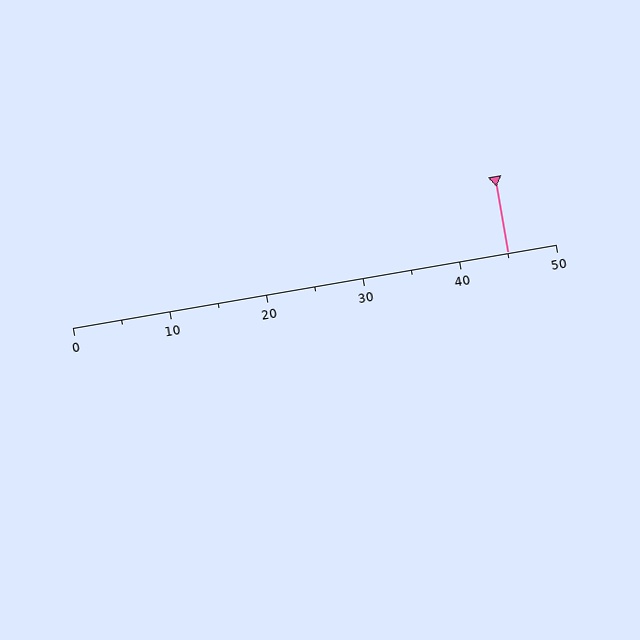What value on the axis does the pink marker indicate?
The marker indicates approximately 45.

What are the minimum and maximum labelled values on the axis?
The axis runs from 0 to 50.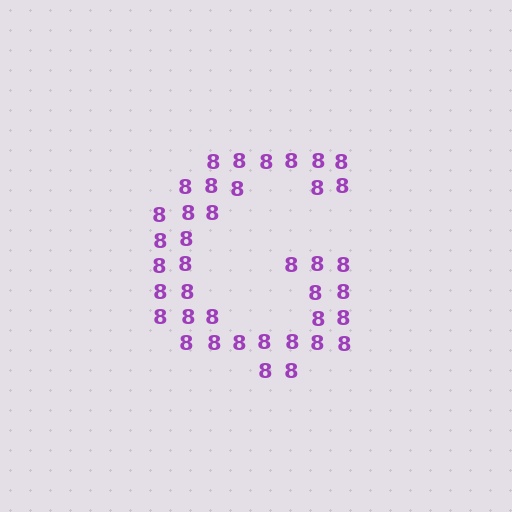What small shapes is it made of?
It is made of small digit 8's.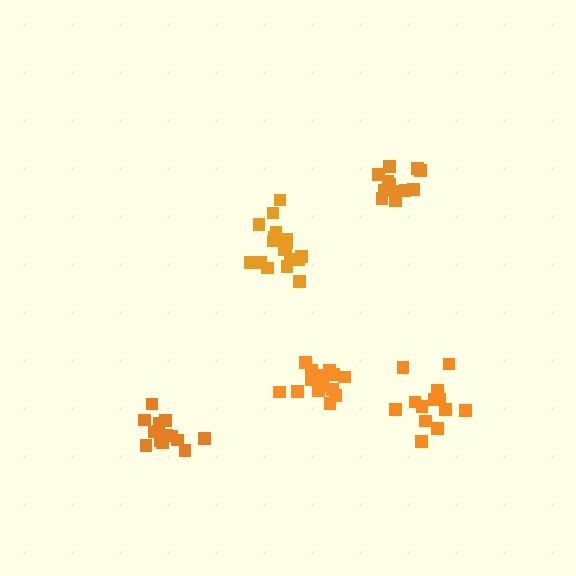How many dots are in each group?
Group 1: 18 dots, Group 2: 13 dots, Group 3: 14 dots, Group 4: 14 dots, Group 5: 13 dots (72 total).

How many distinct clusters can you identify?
There are 5 distinct clusters.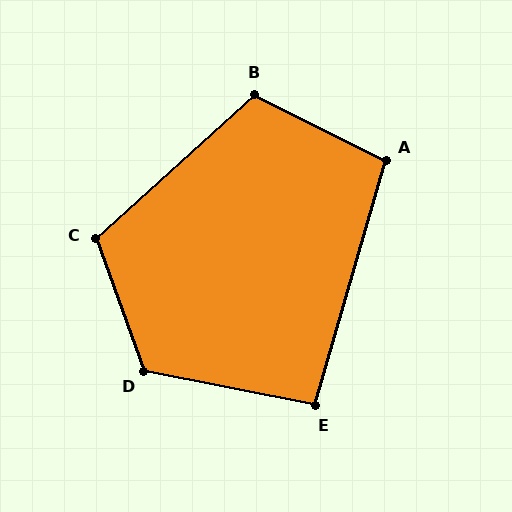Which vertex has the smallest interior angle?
E, at approximately 95 degrees.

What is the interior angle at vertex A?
Approximately 101 degrees (obtuse).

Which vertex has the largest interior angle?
D, at approximately 121 degrees.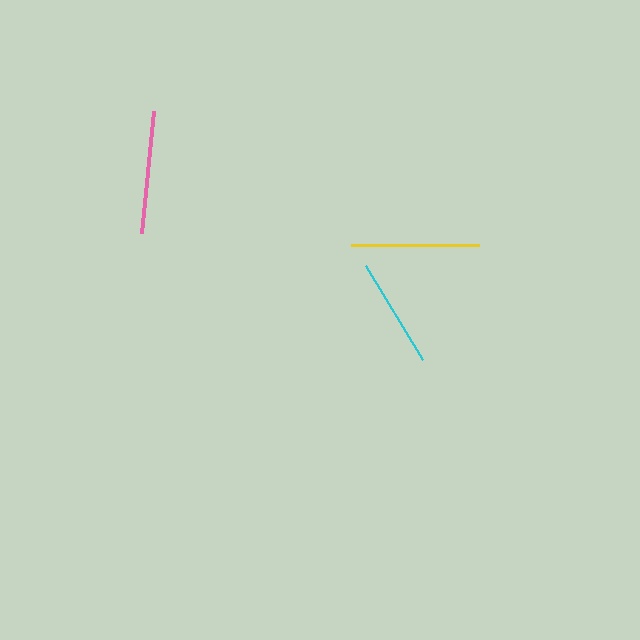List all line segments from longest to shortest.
From longest to shortest: yellow, pink, cyan.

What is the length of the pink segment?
The pink segment is approximately 123 pixels long.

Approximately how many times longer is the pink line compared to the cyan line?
The pink line is approximately 1.1 times the length of the cyan line.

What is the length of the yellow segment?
The yellow segment is approximately 128 pixels long.